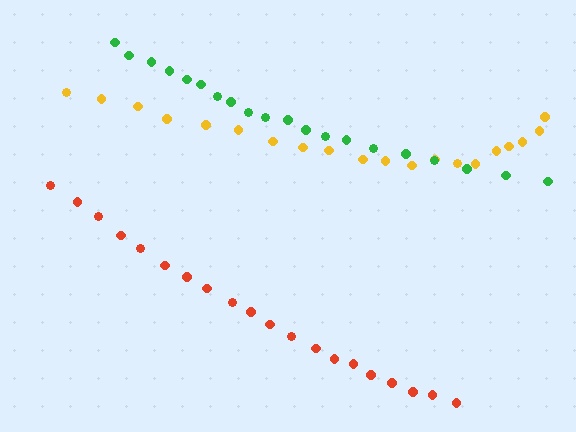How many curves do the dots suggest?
There are 3 distinct paths.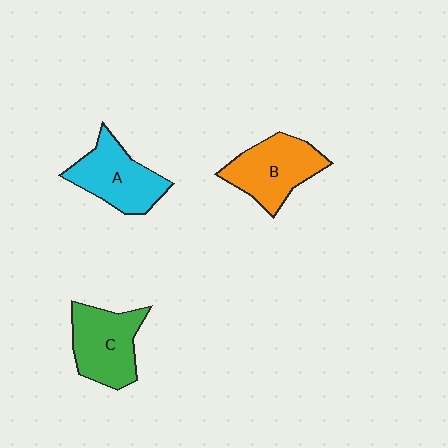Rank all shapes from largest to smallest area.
From largest to smallest: B (orange), C (green), A (cyan).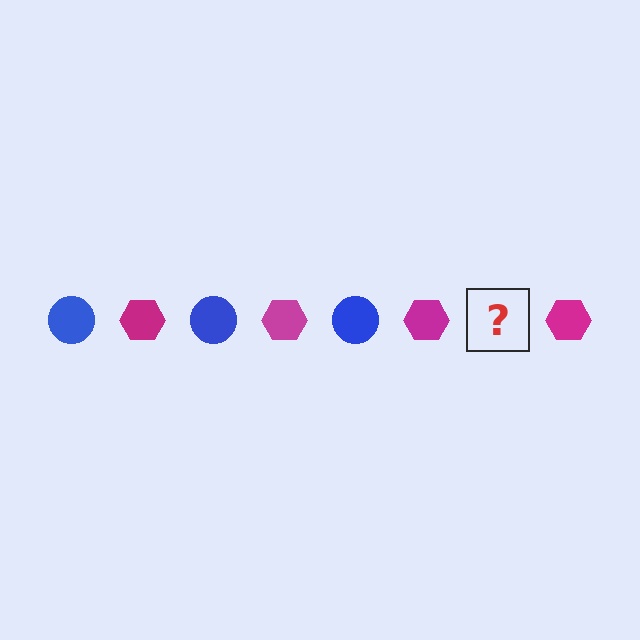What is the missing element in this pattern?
The missing element is a blue circle.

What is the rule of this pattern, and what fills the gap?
The rule is that the pattern alternates between blue circle and magenta hexagon. The gap should be filled with a blue circle.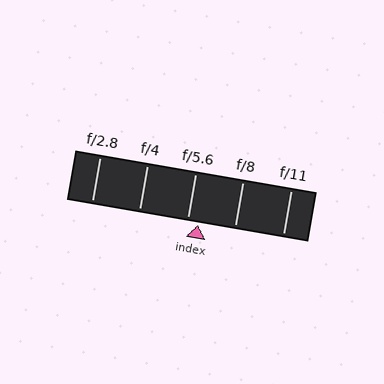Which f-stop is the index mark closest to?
The index mark is closest to f/5.6.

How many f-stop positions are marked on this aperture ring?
There are 5 f-stop positions marked.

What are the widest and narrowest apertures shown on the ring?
The widest aperture shown is f/2.8 and the narrowest is f/11.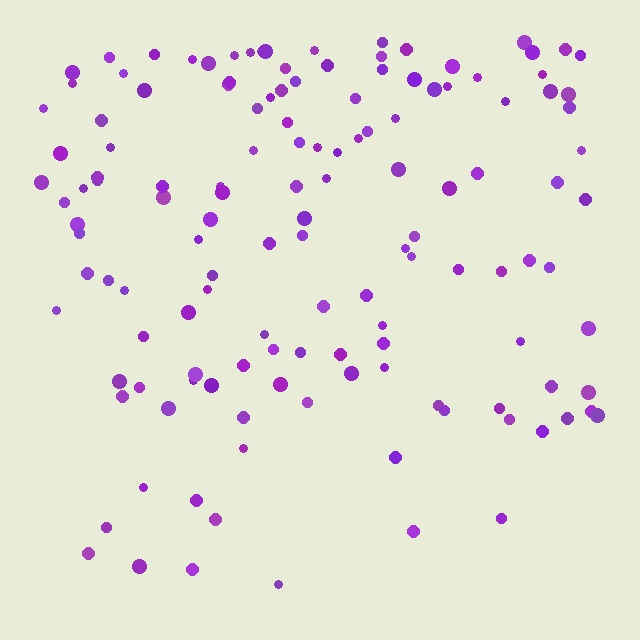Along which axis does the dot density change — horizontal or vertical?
Vertical.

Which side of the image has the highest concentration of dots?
The top.